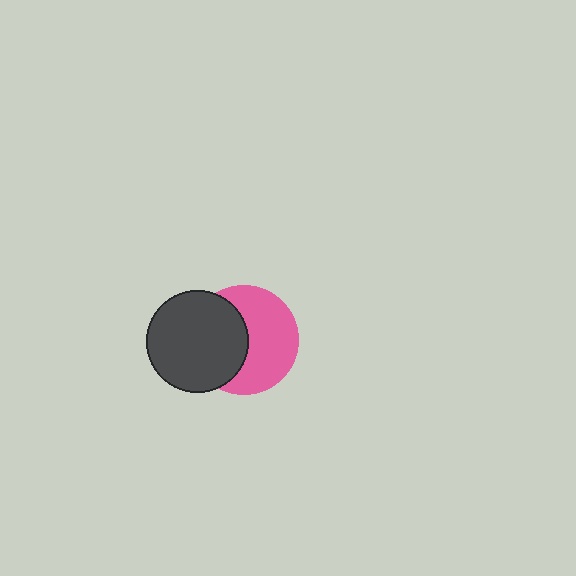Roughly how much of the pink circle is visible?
About half of it is visible (roughly 57%).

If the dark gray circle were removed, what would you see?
You would see the complete pink circle.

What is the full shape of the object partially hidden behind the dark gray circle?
The partially hidden object is a pink circle.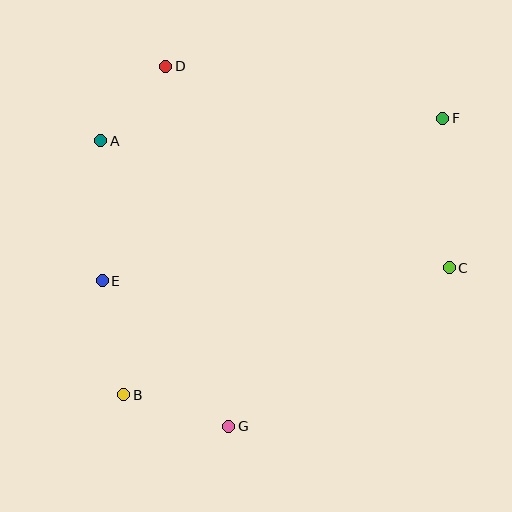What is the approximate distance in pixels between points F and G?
The distance between F and G is approximately 375 pixels.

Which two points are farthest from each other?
Points B and F are farthest from each other.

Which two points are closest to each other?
Points A and D are closest to each other.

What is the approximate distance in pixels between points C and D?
The distance between C and D is approximately 348 pixels.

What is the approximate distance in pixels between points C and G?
The distance between C and G is approximately 272 pixels.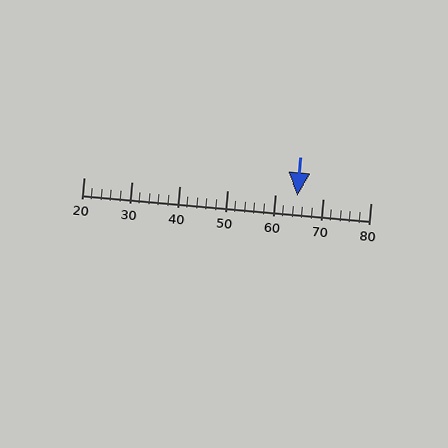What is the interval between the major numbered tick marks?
The major tick marks are spaced 10 units apart.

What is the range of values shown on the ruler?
The ruler shows values from 20 to 80.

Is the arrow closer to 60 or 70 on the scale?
The arrow is closer to 60.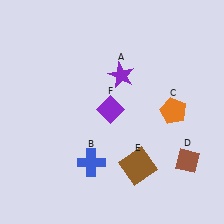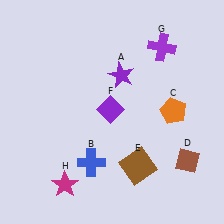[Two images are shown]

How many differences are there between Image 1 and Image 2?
There are 2 differences between the two images.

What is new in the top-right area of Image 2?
A purple cross (G) was added in the top-right area of Image 2.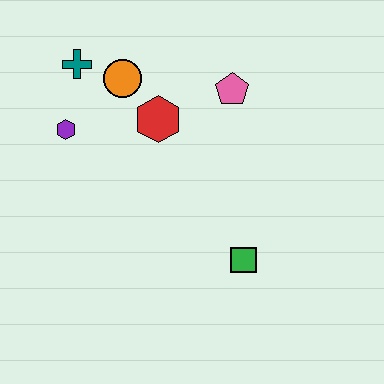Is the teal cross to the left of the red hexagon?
Yes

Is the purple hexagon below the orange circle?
Yes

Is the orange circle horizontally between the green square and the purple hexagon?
Yes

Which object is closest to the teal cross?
The orange circle is closest to the teal cross.